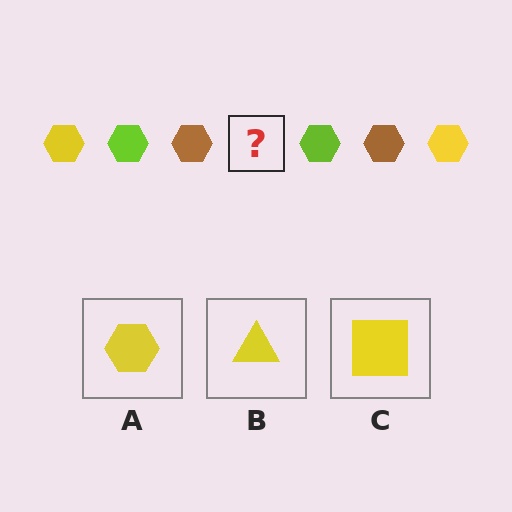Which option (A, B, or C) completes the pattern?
A.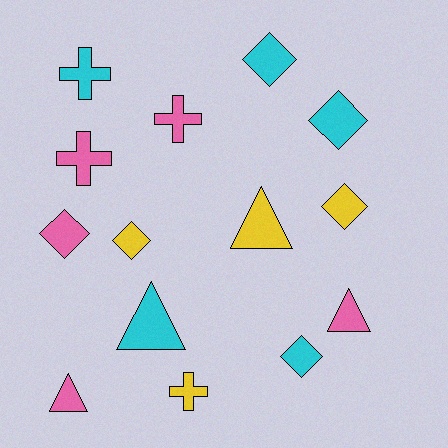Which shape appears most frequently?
Diamond, with 6 objects.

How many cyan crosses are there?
There is 1 cyan cross.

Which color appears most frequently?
Cyan, with 5 objects.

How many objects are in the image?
There are 14 objects.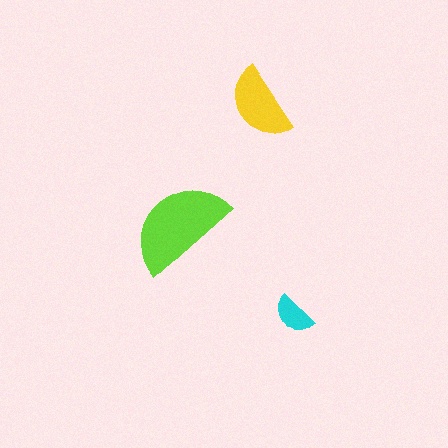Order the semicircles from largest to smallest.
the lime one, the yellow one, the cyan one.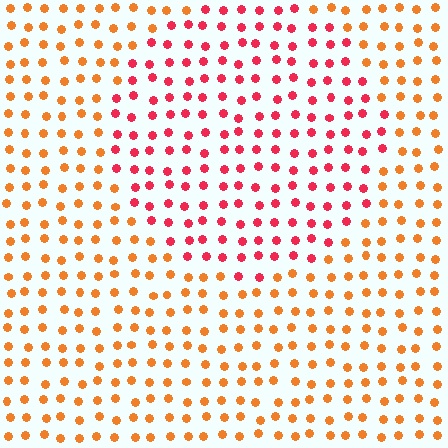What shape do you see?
I see a circle.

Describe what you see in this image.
The image is filled with small orange elements in a uniform arrangement. A circle-shaped region is visible where the elements are tinted to a slightly different hue, forming a subtle color boundary.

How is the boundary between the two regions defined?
The boundary is defined purely by a slight shift in hue (about 39 degrees). Spacing, size, and orientation are identical on both sides.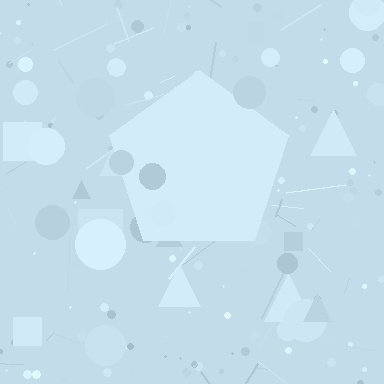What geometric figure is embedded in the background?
A pentagon is embedded in the background.